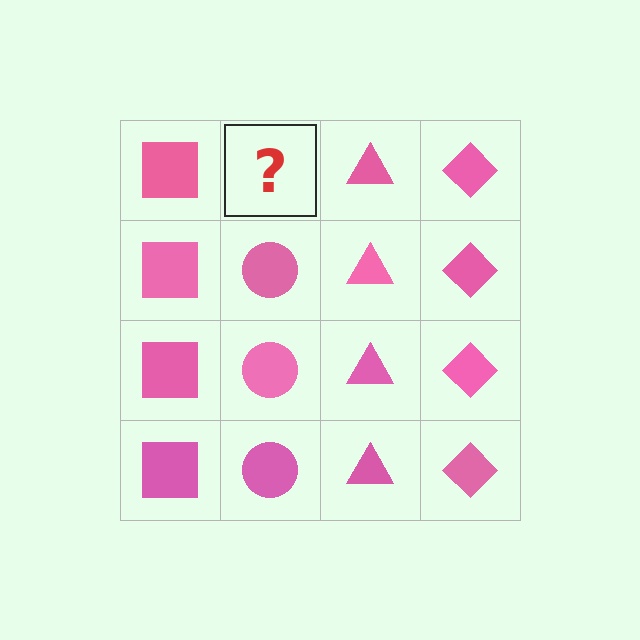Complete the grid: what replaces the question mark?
The question mark should be replaced with a pink circle.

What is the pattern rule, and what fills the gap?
The rule is that each column has a consistent shape. The gap should be filled with a pink circle.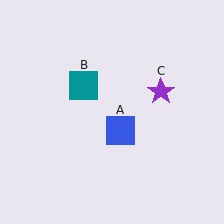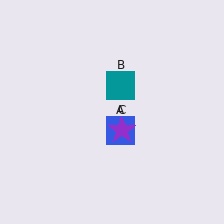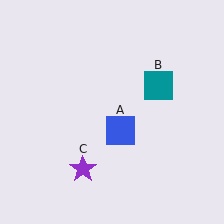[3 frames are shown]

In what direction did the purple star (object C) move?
The purple star (object C) moved down and to the left.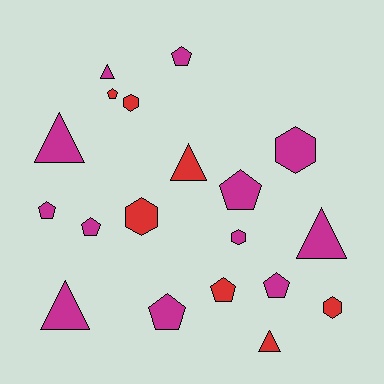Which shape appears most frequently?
Pentagon, with 8 objects.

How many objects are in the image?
There are 19 objects.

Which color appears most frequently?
Magenta, with 12 objects.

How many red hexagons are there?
There are 3 red hexagons.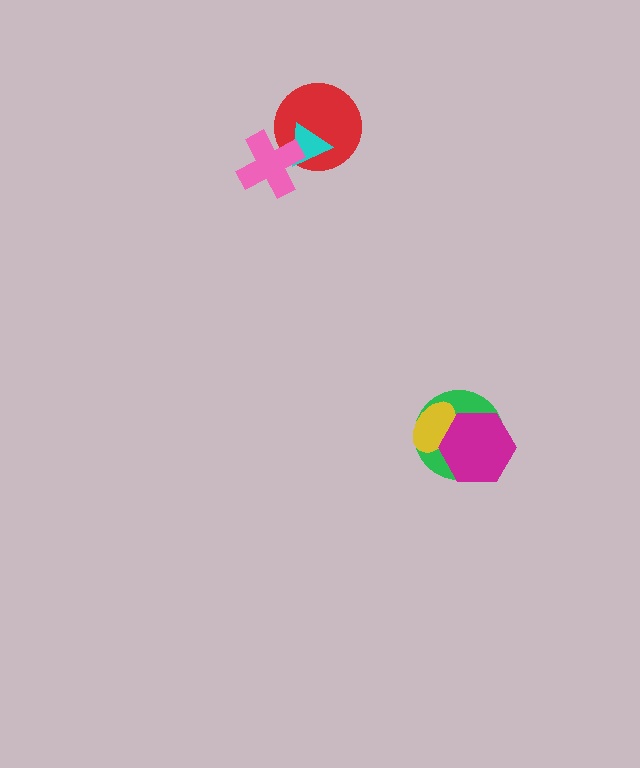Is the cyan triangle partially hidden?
Yes, it is partially covered by another shape.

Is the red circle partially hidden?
Yes, it is partially covered by another shape.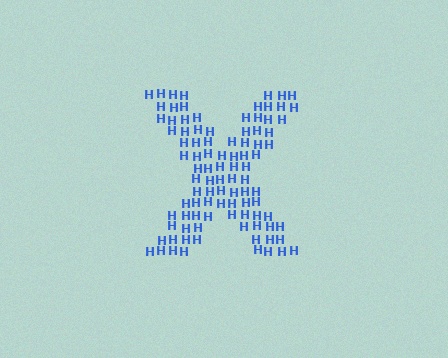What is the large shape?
The large shape is the letter X.